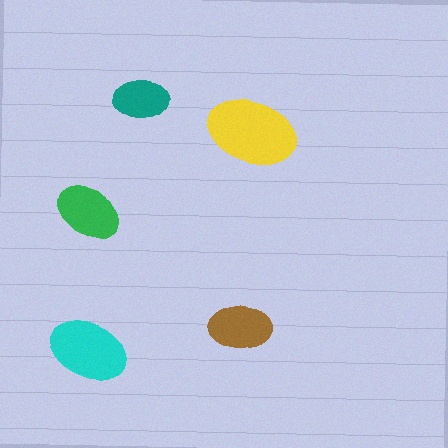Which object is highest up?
The teal ellipse is topmost.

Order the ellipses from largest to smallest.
the yellow one, the cyan one, the green one, the brown one, the teal one.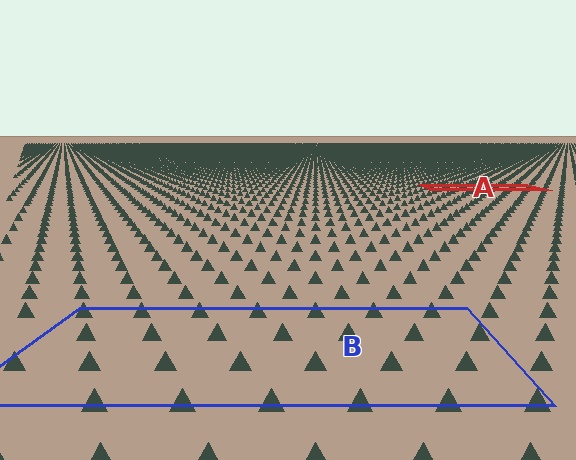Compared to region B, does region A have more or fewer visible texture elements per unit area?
Region A has more texture elements per unit area — they are packed more densely because it is farther away.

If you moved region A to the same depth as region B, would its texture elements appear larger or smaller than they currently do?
They would appear larger. At a closer depth, the same texture elements are projected at a bigger on-screen size.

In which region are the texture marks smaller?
The texture marks are smaller in region A, because it is farther away.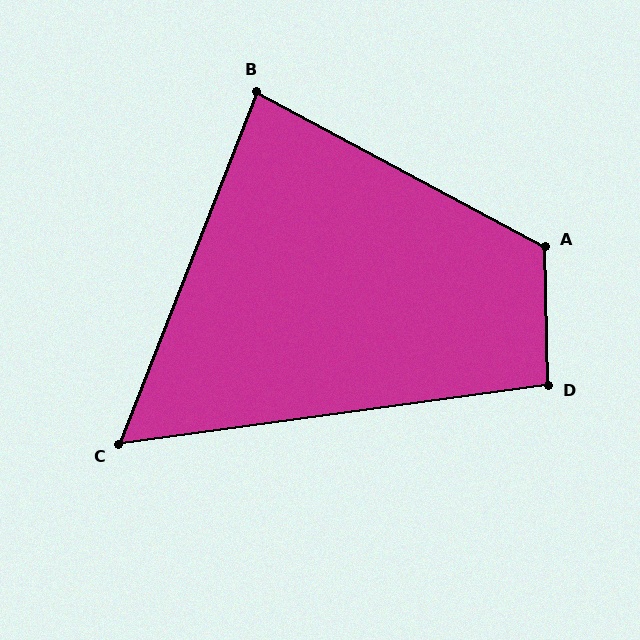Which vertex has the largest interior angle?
A, at approximately 119 degrees.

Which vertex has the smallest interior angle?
C, at approximately 61 degrees.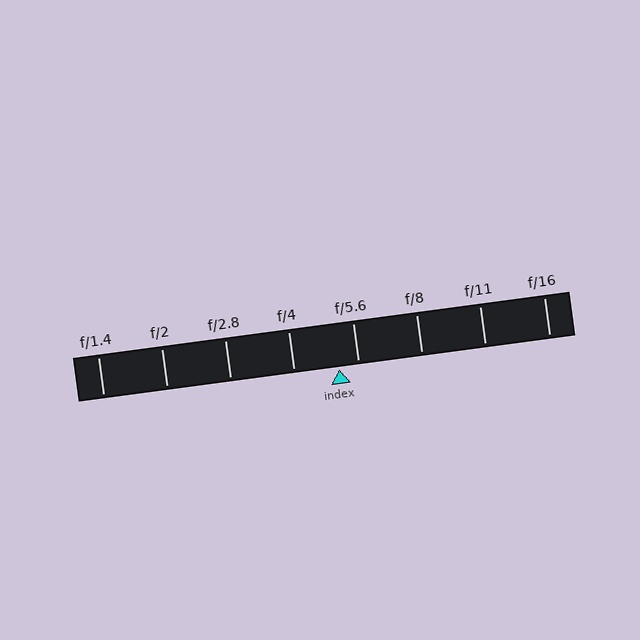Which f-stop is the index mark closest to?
The index mark is closest to f/5.6.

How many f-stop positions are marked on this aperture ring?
There are 8 f-stop positions marked.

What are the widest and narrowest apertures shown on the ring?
The widest aperture shown is f/1.4 and the narrowest is f/16.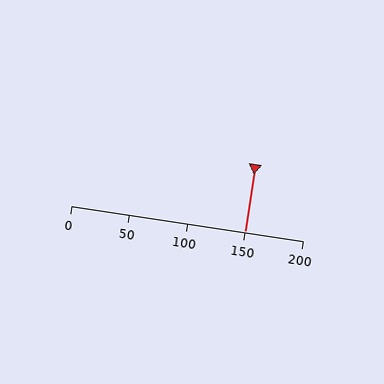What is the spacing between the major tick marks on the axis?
The major ticks are spaced 50 apart.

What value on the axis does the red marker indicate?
The marker indicates approximately 150.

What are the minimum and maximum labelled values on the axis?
The axis runs from 0 to 200.